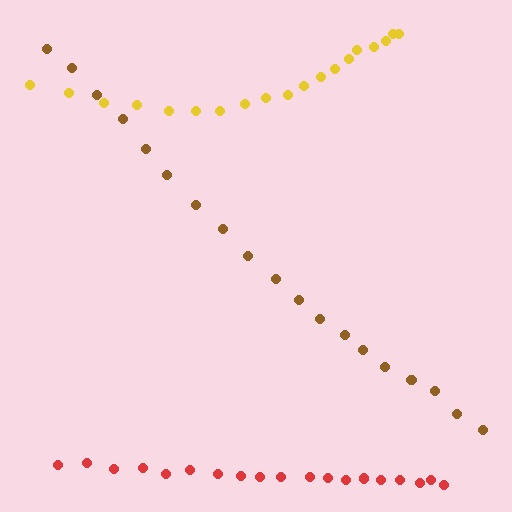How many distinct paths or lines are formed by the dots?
There are 3 distinct paths.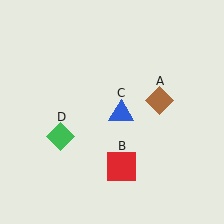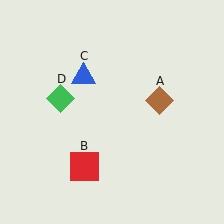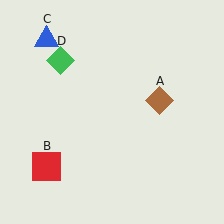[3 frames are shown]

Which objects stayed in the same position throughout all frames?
Brown diamond (object A) remained stationary.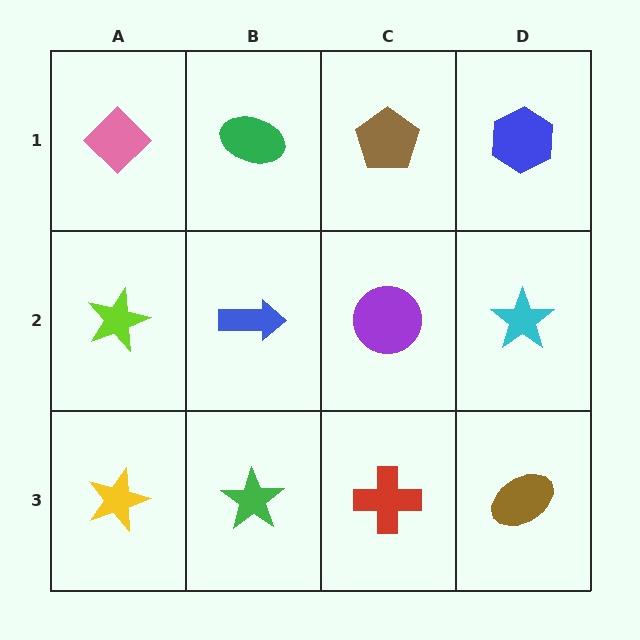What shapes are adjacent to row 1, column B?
A blue arrow (row 2, column B), a pink diamond (row 1, column A), a brown pentagon (row 1, column C).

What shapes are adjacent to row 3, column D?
A cyan star (row 2, column D), a red cross (row 3, column C).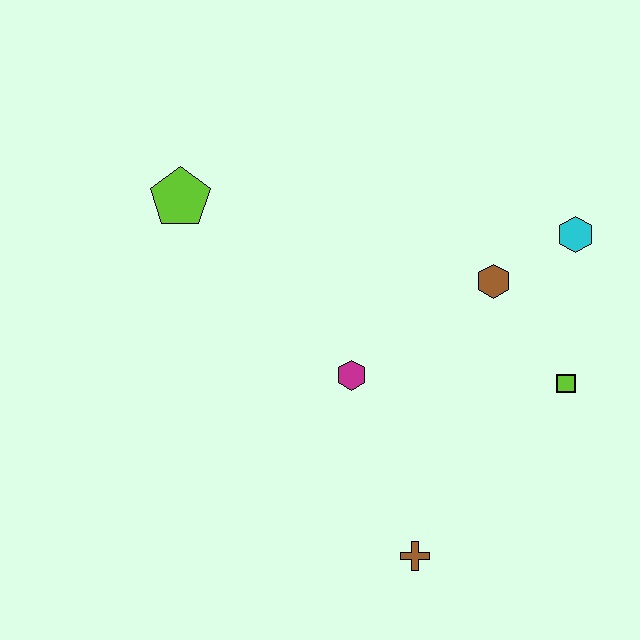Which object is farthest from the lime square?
The lime pentagon is farthest from the lime square.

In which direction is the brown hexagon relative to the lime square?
The brown hexagon is above the lime square.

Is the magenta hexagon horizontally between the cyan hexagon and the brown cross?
No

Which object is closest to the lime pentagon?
The magenta hexagon is closest to the lime pentagon.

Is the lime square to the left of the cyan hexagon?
Yes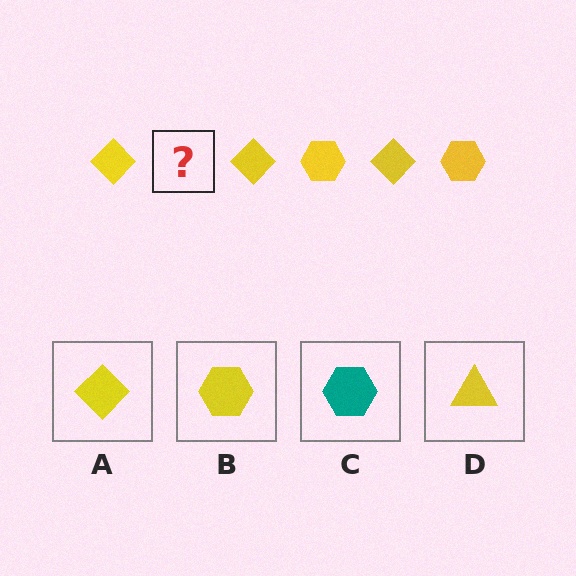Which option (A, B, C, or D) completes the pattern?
B.